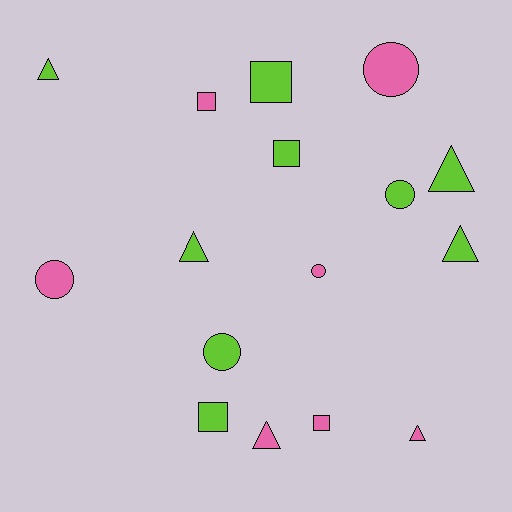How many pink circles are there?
There are 3 pink circles.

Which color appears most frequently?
Lime, with 9 objects.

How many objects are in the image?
There are 16 objects.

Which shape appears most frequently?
Triangle, with 6 objects.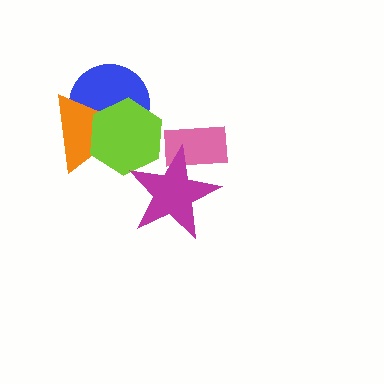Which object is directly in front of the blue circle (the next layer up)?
The orange triangle is directly in front of the blue circle.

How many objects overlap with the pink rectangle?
1 object overlaps with the pink rectangle.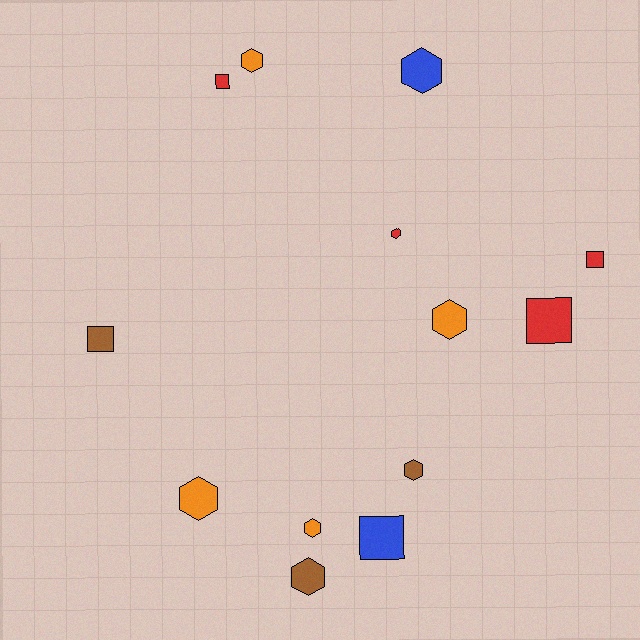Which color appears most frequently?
Red, with 4 objects.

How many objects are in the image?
There are 13 objects.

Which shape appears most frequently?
Hexagon, with 8 objects.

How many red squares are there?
There are 3 red squares.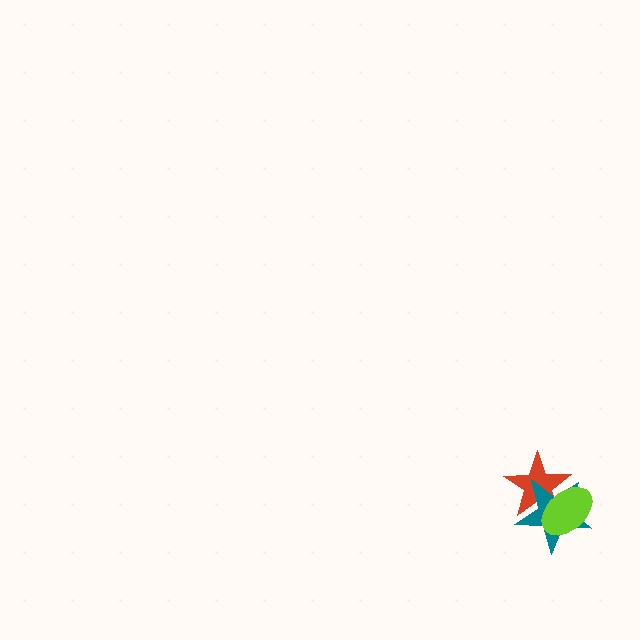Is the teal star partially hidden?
Yes, it is partially covered by another shape.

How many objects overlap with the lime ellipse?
2 objects overlap with the lime ellipse.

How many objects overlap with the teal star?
2 objects overlap with the teal star.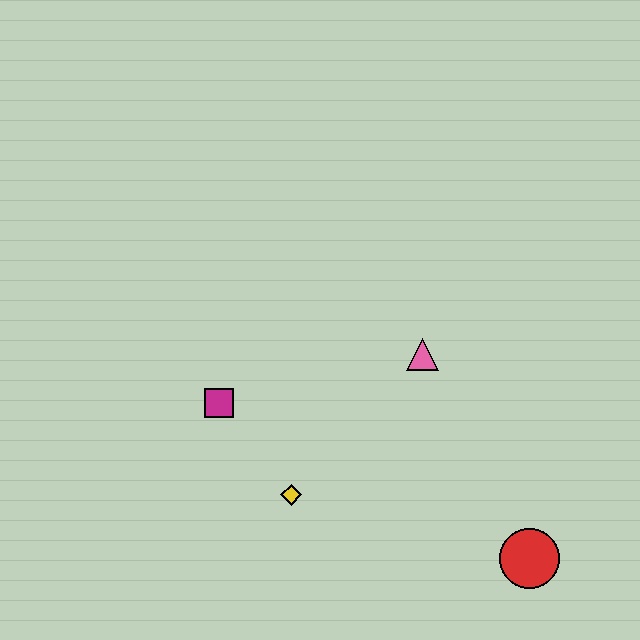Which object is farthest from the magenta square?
The red circle is farthest from the magenta square.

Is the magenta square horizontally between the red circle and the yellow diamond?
No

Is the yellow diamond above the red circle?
Yes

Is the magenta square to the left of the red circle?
Yes